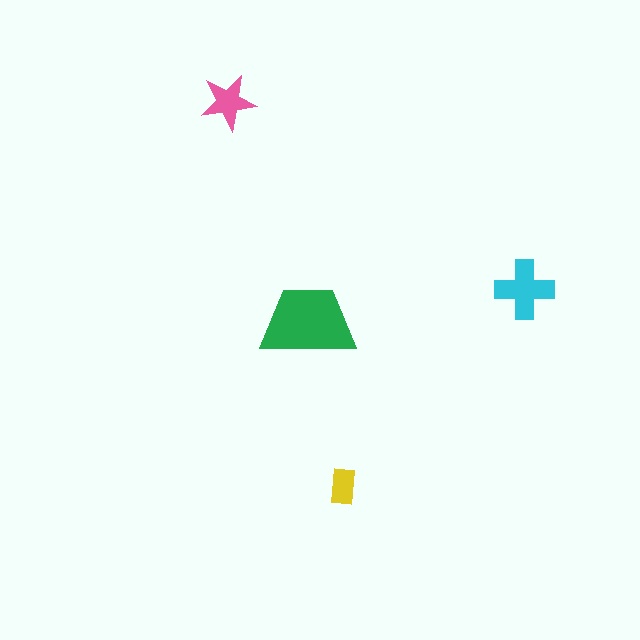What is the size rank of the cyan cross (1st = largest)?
2nd.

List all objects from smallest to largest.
The yellow rectangle, the pink star, the cyan cross, the green trapezoid.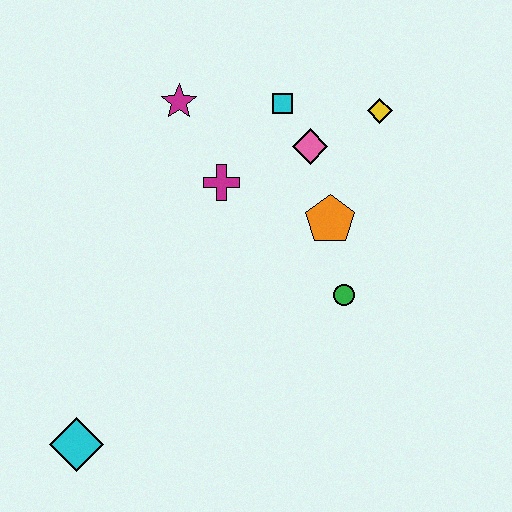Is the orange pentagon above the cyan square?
No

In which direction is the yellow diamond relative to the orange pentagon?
The yellow diamond is above the orange pentagon.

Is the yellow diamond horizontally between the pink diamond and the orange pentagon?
No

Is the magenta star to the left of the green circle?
Yes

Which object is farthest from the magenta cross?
The cyan diamond is farthest from the magenta cross.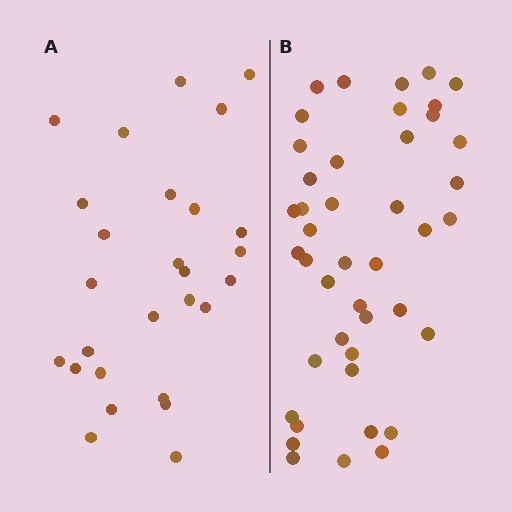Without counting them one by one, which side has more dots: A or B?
Region B (the right region) has more dots.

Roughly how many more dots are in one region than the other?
Region B has approximately 15 more dots than region A.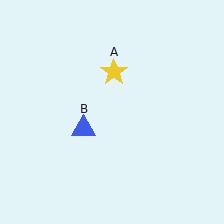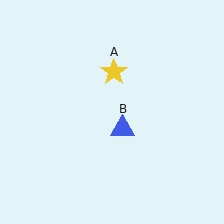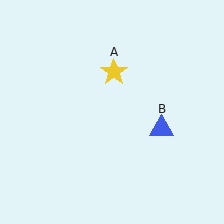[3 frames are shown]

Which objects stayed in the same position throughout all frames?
Yellow star (object A) remained stationary.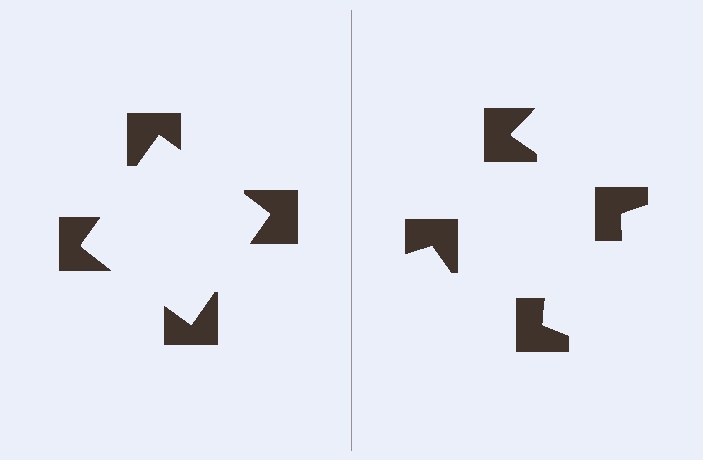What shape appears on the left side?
An illusory square.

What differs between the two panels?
The notched squares are positioned identically on both sides; only the wedge orientations differ. On the left they align to a square; on the right they are misaligned.